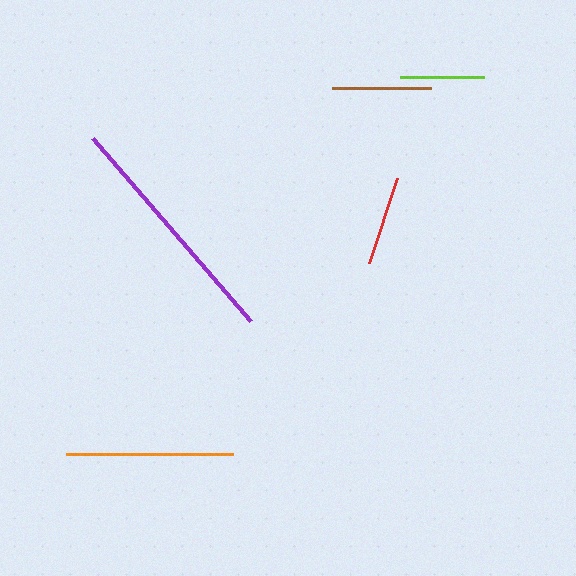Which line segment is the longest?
The purple line is the longest at approximately 242 pixels.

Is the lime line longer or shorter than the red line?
The red line is longer than the lime line.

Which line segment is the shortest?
The lime line is the shortest at approximately 85 pixels.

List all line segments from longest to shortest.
From longest to shortest: purple, orange, brown, red, lime.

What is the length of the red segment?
The red segment is approximately 90 pixels long.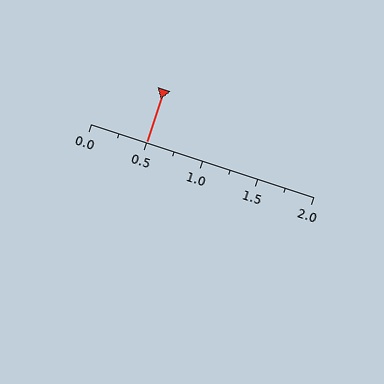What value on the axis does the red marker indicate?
The marker indicates approximately 0.5.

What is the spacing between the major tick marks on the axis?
The major ticks are spaced 0.5 apart.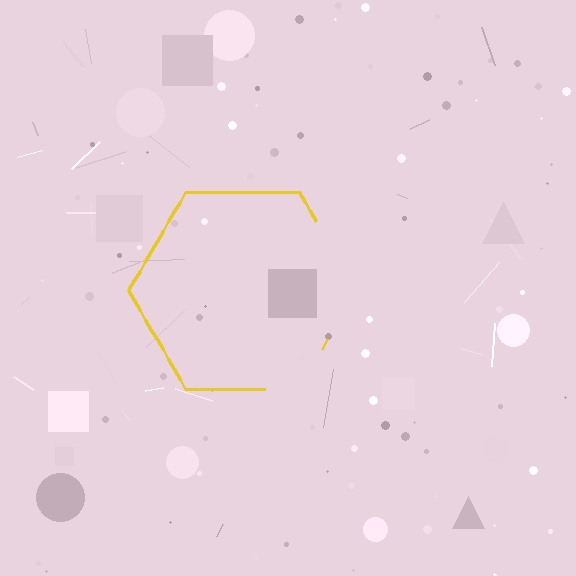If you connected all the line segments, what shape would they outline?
They would outline a hexagon.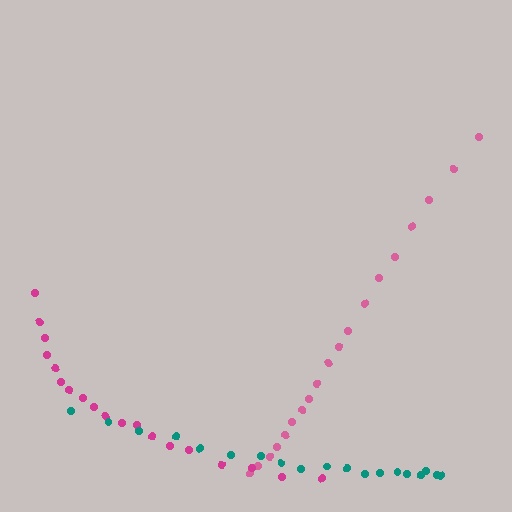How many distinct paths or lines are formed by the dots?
There are 3 distinct paths.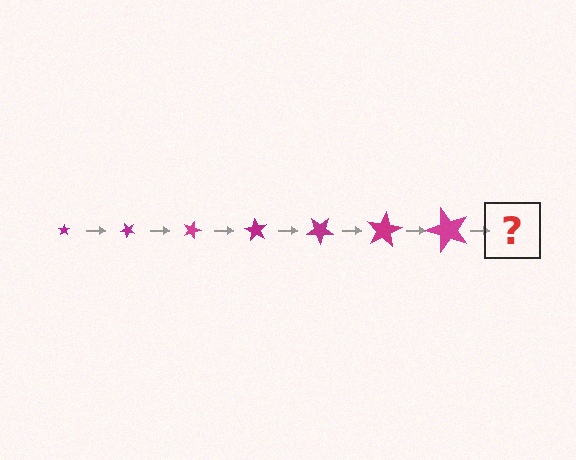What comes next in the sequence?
The next element should be a star, larger than the previous one and rotated 315 degrees from the start.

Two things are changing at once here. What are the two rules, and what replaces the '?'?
The two rules are that the star grows larger each step and it rotates 45 degrees each step. The '?' should be a star, larger than the previous one and rotated 315 degrees from the start.